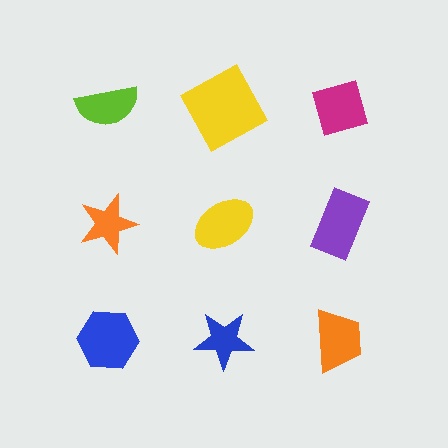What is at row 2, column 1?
An orange star.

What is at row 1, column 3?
A magenta diamond.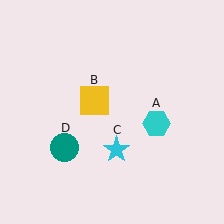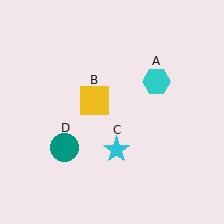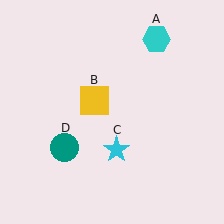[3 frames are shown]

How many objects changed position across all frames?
1 object changed position: cyan hexagon (object A).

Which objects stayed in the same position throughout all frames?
Yellow square (object B) and cyan star (object C) and teal circle (object D) remained stationary.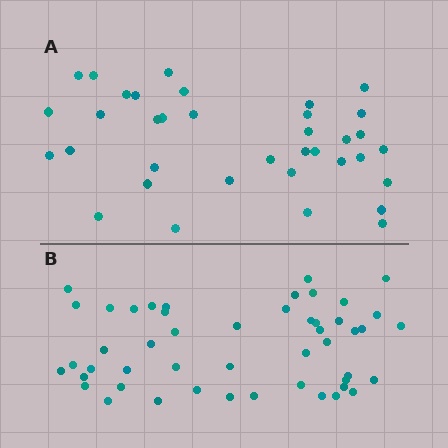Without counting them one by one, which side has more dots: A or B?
Region B (the bottom region) has more dots.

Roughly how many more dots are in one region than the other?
Region B has approximately 15 more dots than region A.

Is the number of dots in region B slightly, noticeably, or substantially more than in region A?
Region B has noticeably more, but not dramatically so. The ratio is roughly 1.4 to 1.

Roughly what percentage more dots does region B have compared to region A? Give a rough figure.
About 35% more.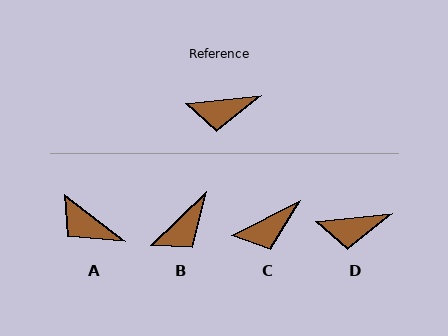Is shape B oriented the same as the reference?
No, it is off by about 38 degrees.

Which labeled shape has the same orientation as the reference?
D.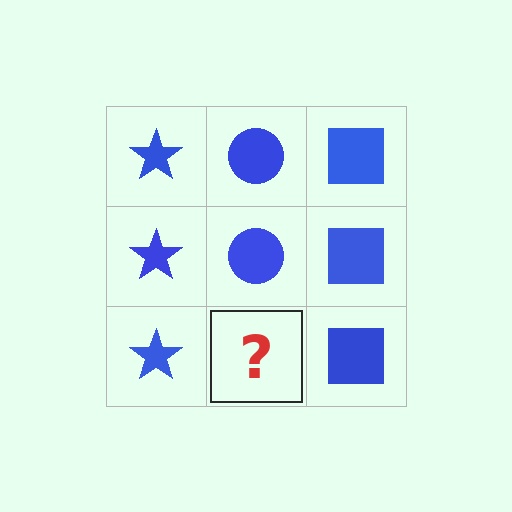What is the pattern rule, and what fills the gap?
The rule is that each column has a consistent shape. The gap should be filled with a blue circle.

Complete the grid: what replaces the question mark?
The question mark should be replaced with a blue circle.